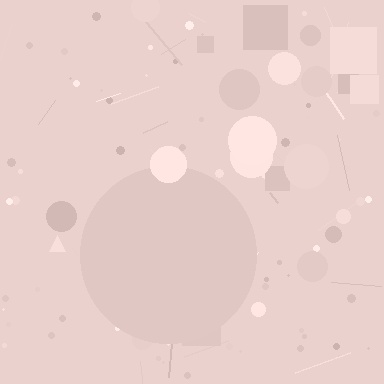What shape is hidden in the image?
A circle is hidden in the image.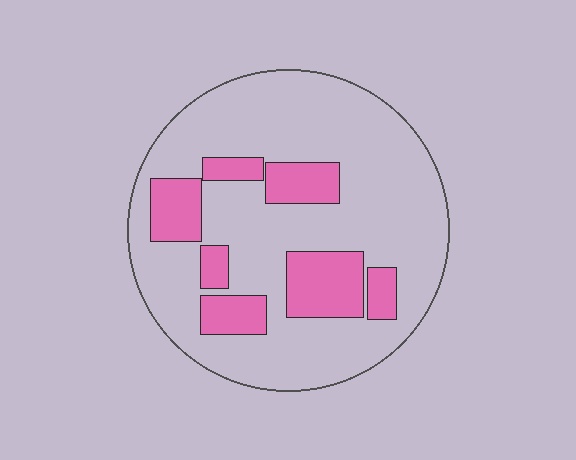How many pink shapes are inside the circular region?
7.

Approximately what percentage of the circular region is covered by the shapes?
Approximately 25%.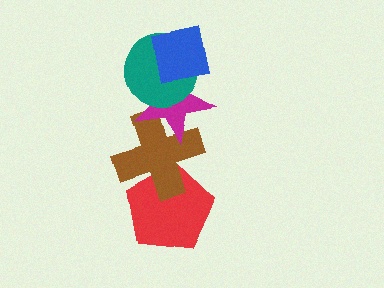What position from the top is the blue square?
The blue square is 1st from the top.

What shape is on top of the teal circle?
The blue square is on top of the teal circle.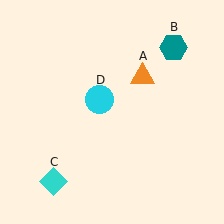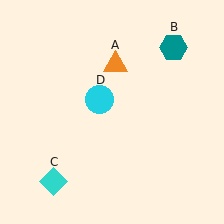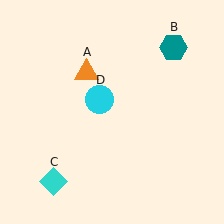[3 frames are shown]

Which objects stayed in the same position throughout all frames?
Teal hexagon (object B) and cyan diamond (object C) and cyan circle (object D) remained stationary.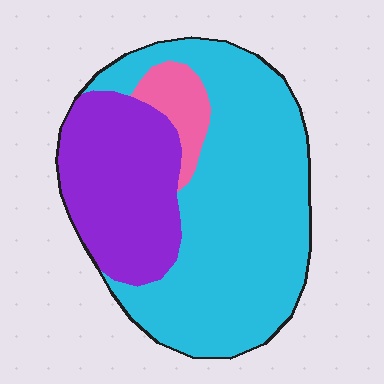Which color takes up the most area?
Cyan, at roughly 60%.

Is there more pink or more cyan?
Cyan.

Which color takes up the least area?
Pink, at roughly 5%.